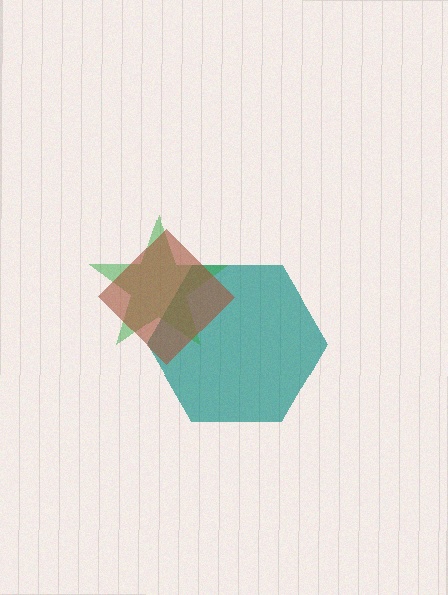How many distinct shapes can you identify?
There are 3 distinct shapes: a teal hexagon, a green star, a brown diamond.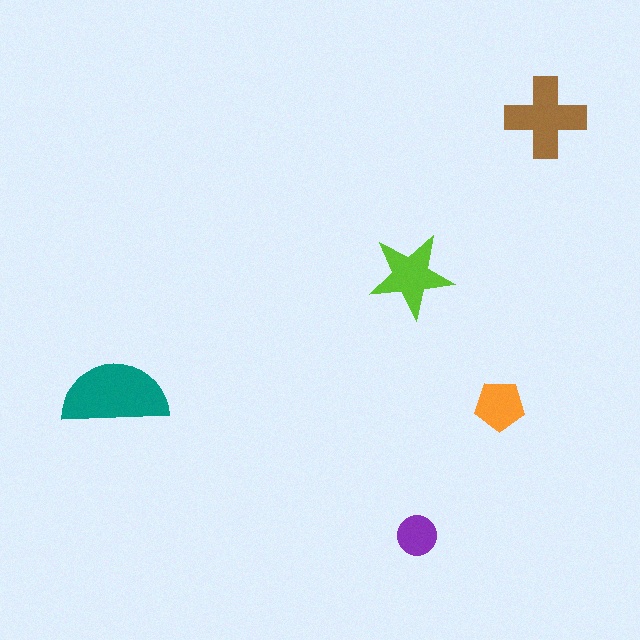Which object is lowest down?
The purple circle is bottommost.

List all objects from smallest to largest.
The purple circle, the orange pentagon, the lime star, the brown cross, the teal semicircle.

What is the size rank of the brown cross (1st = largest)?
2nd.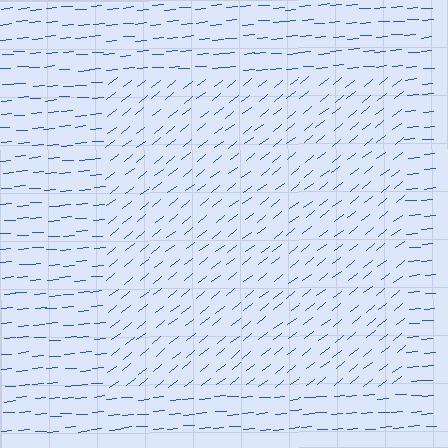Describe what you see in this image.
The image is filled with small blue line segments. A rectangle region in the image has lines oriented differently from the surrounding lines, creating a visible texture boundary.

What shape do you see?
I see a rectangle.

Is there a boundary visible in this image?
Yes, there is a texture boundary formed by a change in line orientation.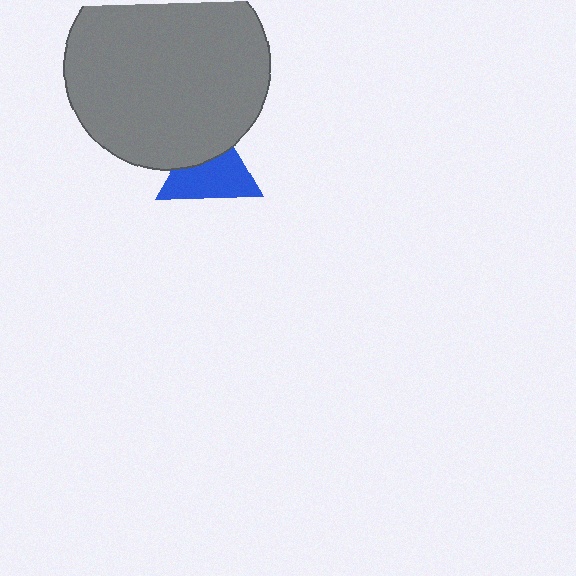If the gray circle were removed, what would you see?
You would see the complete blue triangle.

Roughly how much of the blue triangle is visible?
About half of it is visible (roughly 63%).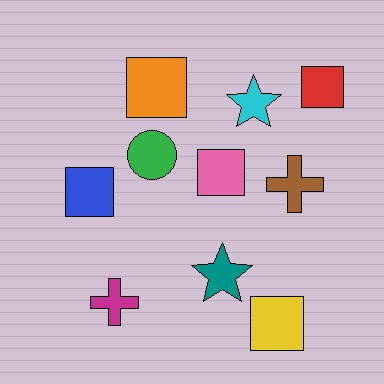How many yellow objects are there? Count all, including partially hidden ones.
There is 1 yellow object.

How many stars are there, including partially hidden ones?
There are 2 stars.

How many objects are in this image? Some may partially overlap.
There are 10 objects.